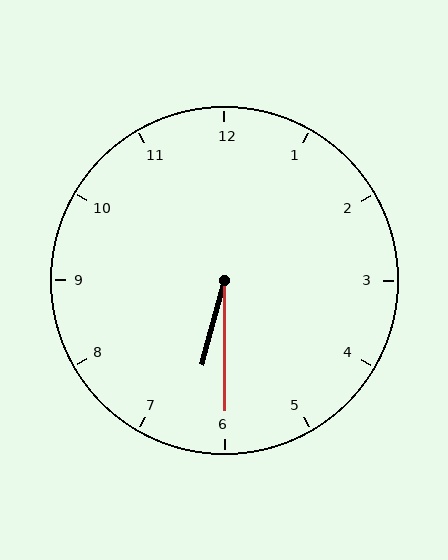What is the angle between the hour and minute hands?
Approximately 15 degrees.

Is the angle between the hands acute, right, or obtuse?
It is acute.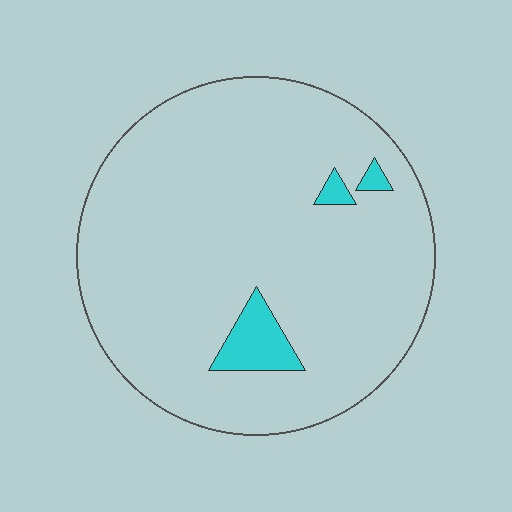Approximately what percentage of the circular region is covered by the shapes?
Approximately 5%.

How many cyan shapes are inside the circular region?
3.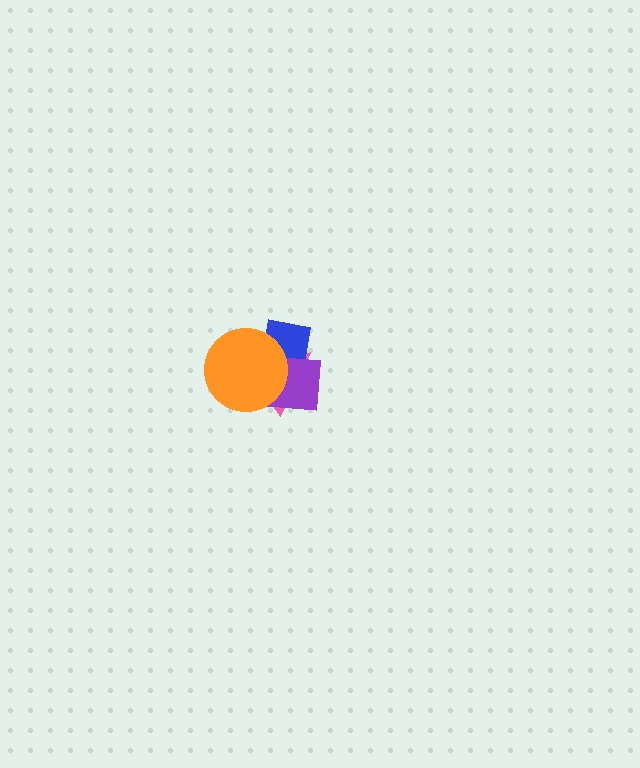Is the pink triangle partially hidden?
Yes, it is partially covered by another shape.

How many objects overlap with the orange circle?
3 objects overlap with the orange circle.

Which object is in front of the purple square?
The orange circle is in front of the purple square.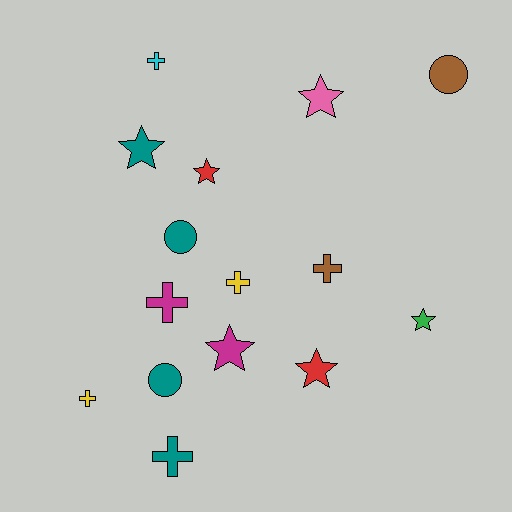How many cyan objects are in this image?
There is 1 cyan object.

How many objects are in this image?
There are 15 objects.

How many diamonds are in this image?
There are no diamonds.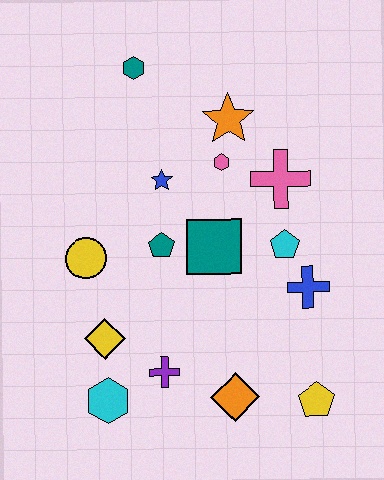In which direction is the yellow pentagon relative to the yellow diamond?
The yellow pentagon is to the right of the yellow diamond.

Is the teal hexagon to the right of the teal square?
No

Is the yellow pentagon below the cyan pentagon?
Yes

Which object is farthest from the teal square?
The teal hexagon is farthest from the teal square.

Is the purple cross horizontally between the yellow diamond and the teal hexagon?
No